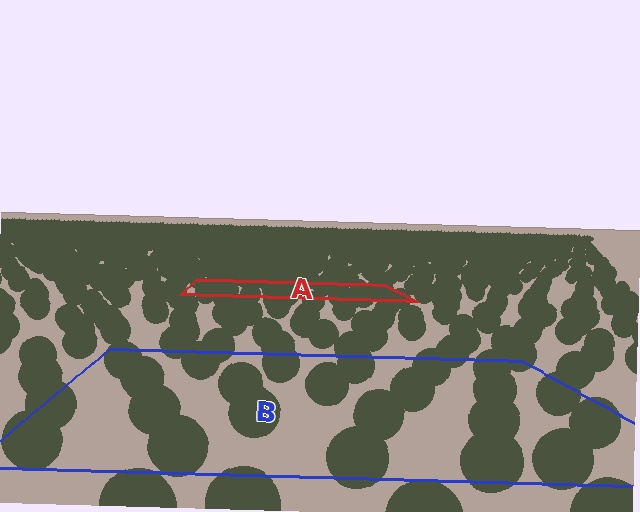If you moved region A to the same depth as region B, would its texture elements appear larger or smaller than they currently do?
They would appear larger. At a closer depth, the same texture elements are projected at a bigger on-screen size.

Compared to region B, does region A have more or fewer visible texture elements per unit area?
Region A has more texture elements per unit area — they are packed more densely because it is farther away.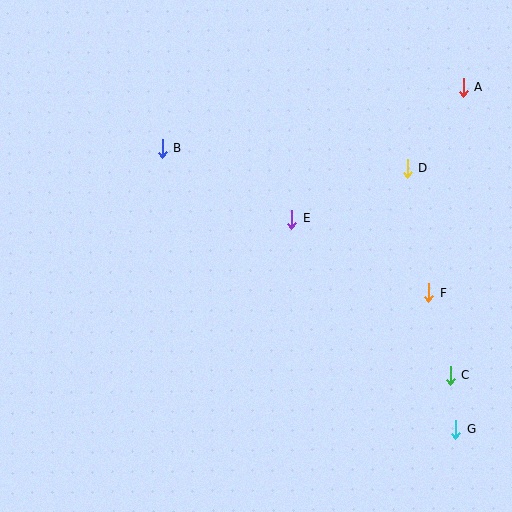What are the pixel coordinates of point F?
Point F is at (429, 293).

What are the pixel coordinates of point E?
Point E is at (291, 219).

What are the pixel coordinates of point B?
Point B is at (162, 148).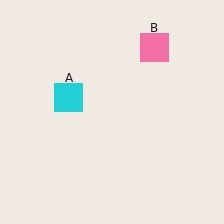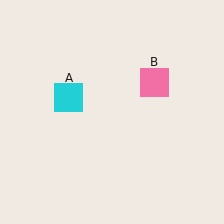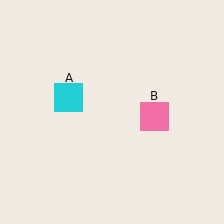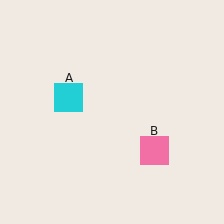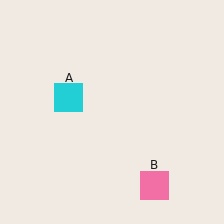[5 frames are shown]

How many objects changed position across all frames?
1 object changed position: pink square (object B).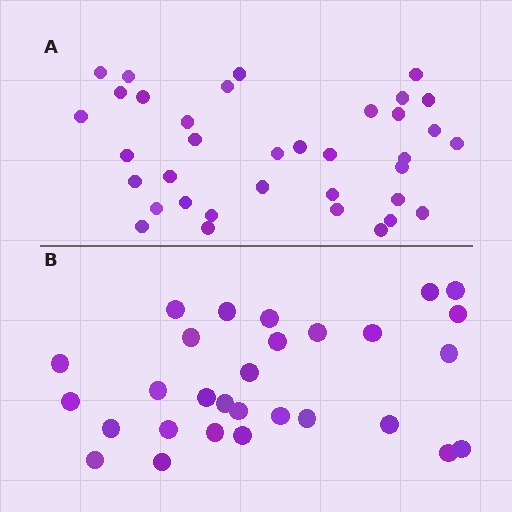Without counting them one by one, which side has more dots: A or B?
Region A (the top region) has more dots.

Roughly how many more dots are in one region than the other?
Region A has roughly 8 or so more dots than region B.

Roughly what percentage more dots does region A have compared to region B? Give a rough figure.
About 25% more.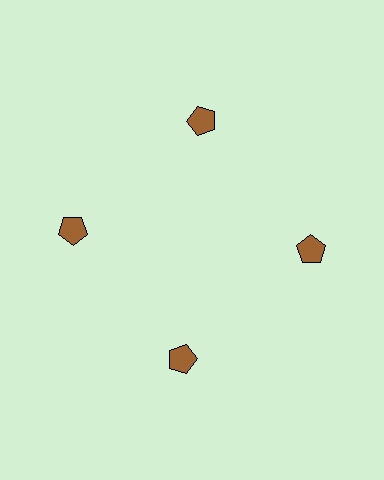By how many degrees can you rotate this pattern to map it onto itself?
The pattern maps onto itself every 90 degrees of rotation.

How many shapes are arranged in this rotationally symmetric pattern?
There are 4 shapes, arranged in 4 groups of 1.